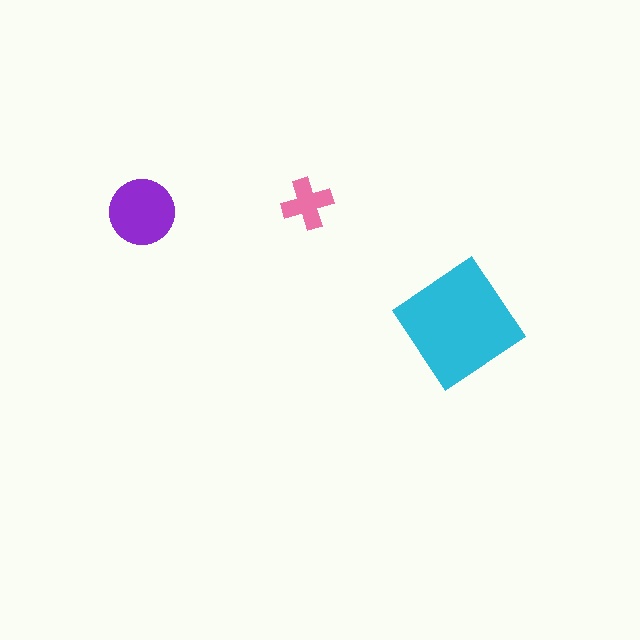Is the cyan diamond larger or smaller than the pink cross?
Larger.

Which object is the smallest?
The pink cross.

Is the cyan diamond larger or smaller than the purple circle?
Larger.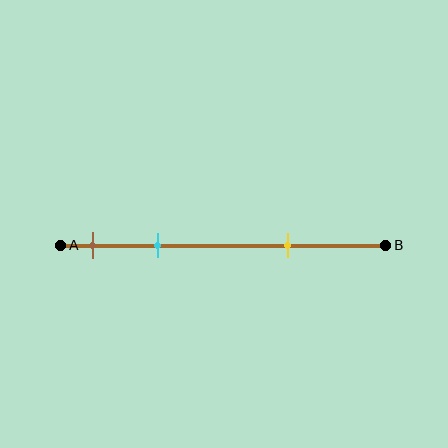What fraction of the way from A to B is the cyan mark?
The cyan mark is approximately 30% (0.3) of the way from A to B.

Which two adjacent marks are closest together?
The brown and cyan marks are the closest adjacent pair.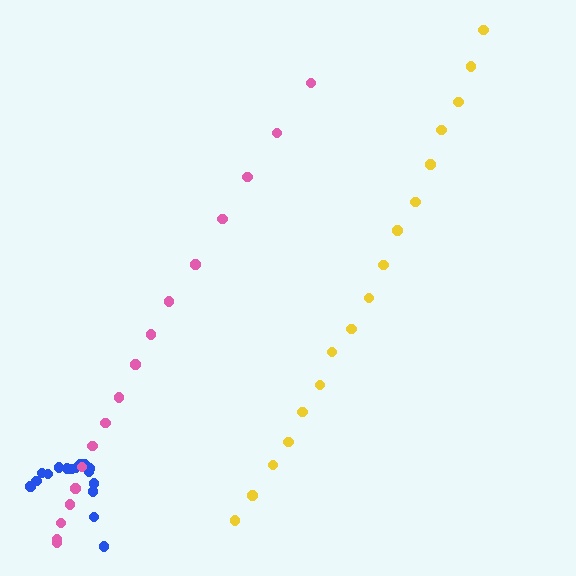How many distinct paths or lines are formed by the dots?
There are 3 distinct paths.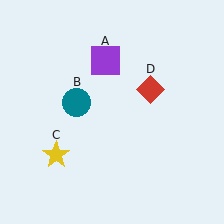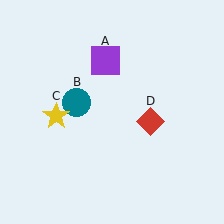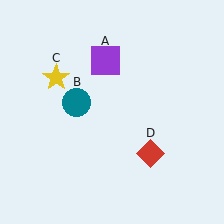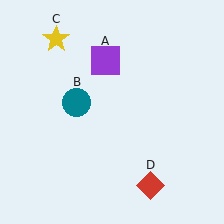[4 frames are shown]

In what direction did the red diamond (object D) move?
The red diamond (object D) moved down.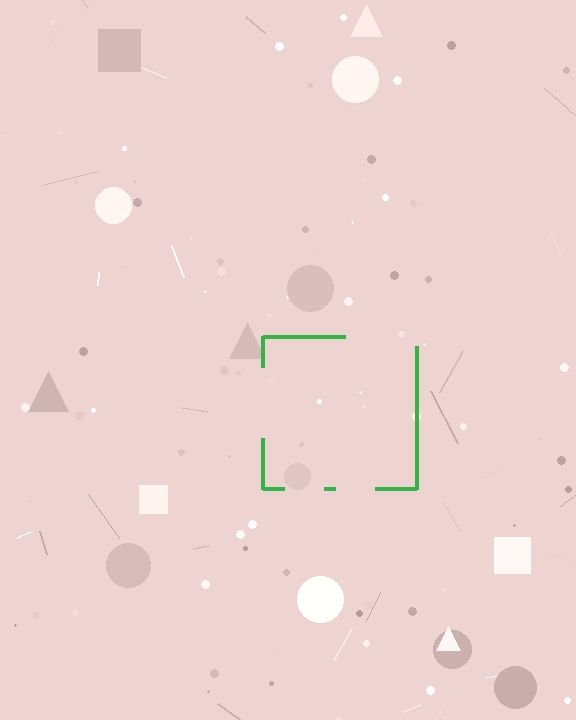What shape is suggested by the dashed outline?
The dashed outline suggests a square.